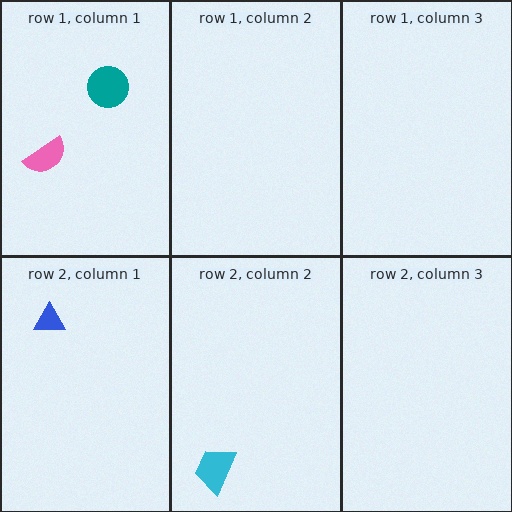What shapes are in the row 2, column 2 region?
The cyan trapezoid.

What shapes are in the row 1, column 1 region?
The pink semicircle, the teal circle.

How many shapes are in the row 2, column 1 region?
1.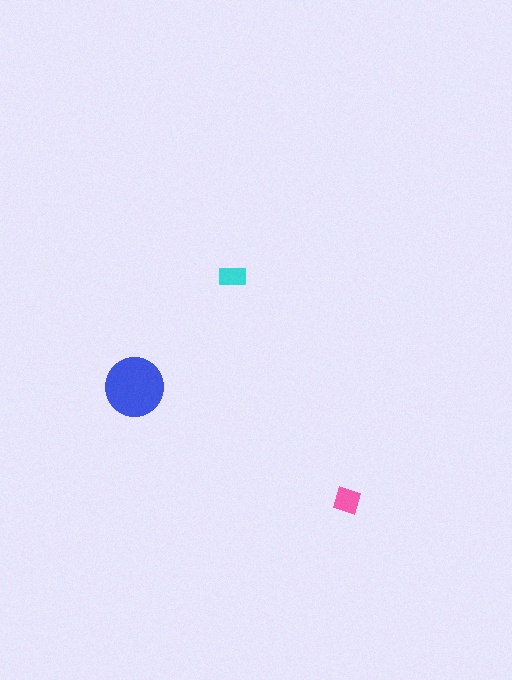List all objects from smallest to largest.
The cyan rectangle, the pink diamond, the blue circle.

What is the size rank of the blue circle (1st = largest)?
1st.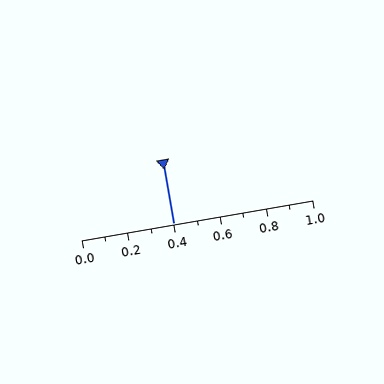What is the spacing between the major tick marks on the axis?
The major ticks are spaced 0.2 apart.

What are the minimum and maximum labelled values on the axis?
The axis runs from 0.0 to 1.0.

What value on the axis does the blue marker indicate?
The marker indicates approximately 0.4.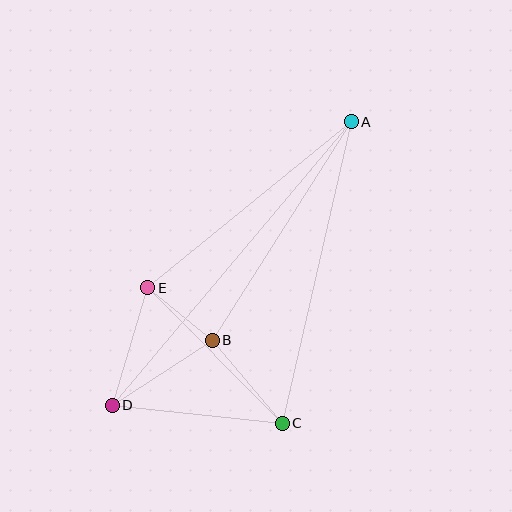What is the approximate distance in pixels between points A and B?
The distance between A and B is approximately 259 pixels.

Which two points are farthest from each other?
Points A and D are farthest from each other.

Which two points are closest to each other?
Points B and E are closest to each other.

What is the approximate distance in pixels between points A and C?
The distance between A and C is approximately 310 pixels.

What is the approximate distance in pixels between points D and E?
The distance between D and E is approximately 123 pixels.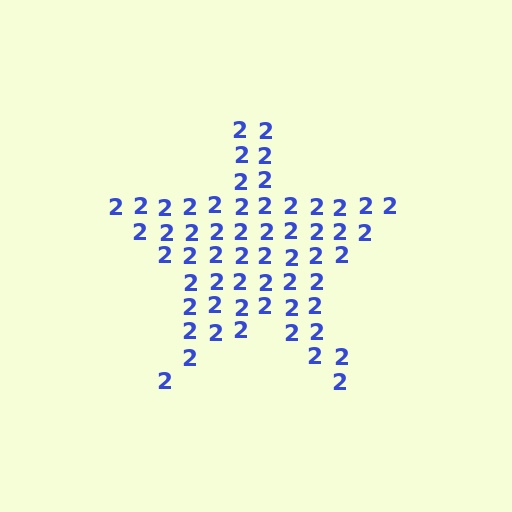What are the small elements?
The small elements are digit 2's.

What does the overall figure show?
The overall figure shows a star.